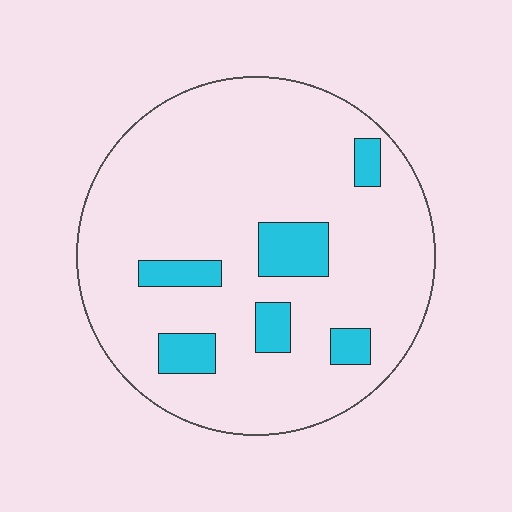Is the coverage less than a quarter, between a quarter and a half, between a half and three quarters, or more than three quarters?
Less than a quarter.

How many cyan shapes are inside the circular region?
6.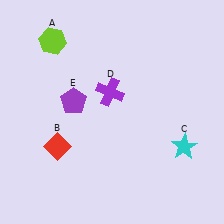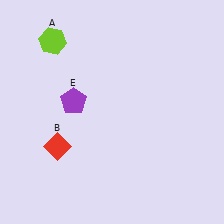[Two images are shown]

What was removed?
The purple cross (D), the cyan star (C) were removed in Image 2.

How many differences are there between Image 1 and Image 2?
There are 2 differences between the two images.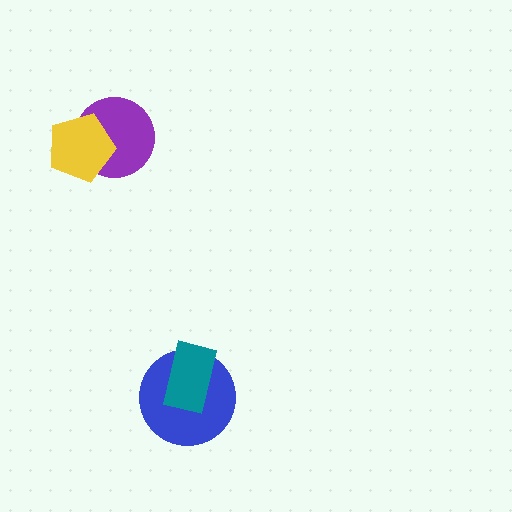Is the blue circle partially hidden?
Yes, it is partially covered by another shape.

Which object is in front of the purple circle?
The yellow pentagon is in front of the purple circle.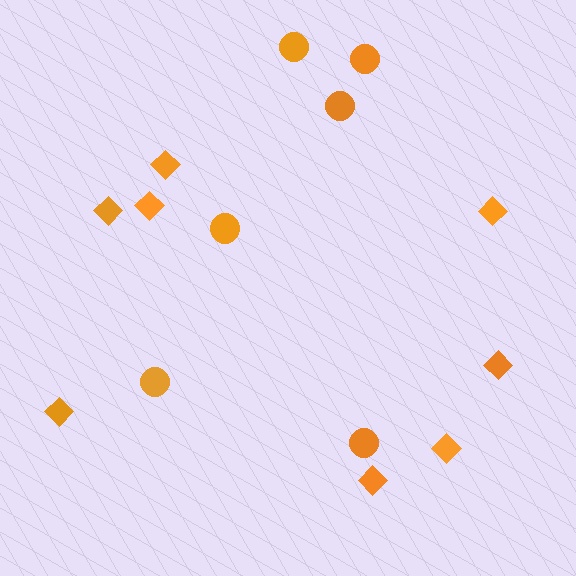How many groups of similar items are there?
There are 2 groups: one group of circles (6) and one group of diamonds (8).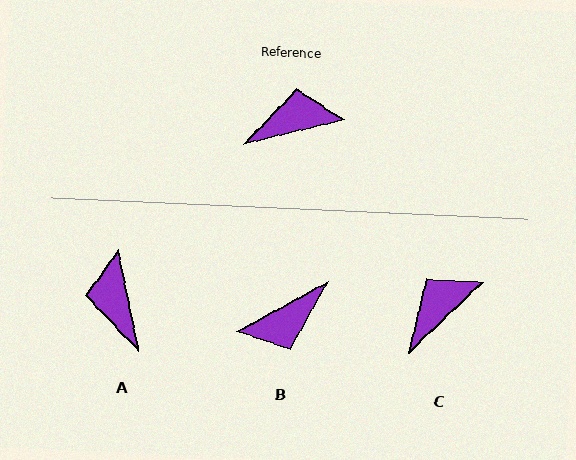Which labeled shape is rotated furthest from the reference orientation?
B, about 165 degrees away.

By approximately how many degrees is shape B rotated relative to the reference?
Approximately 165 degrees clockwise.